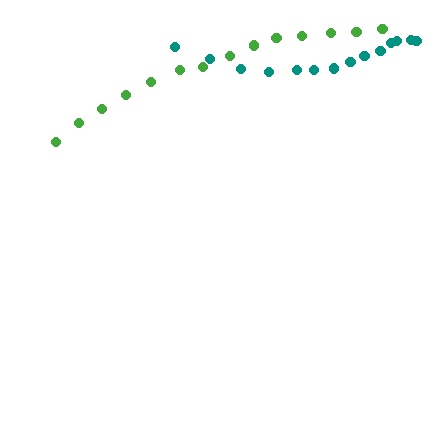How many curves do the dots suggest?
There are 2 distinct paths.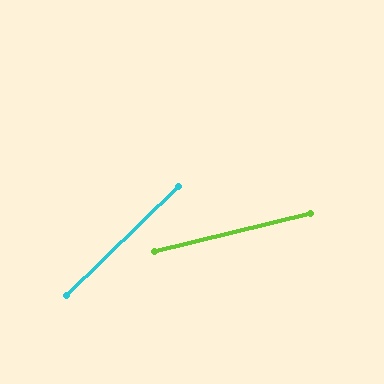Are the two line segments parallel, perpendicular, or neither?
Neither parallel nor perpendicular — they differ by about 30°.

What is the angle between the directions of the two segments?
Approximately 30 degrees.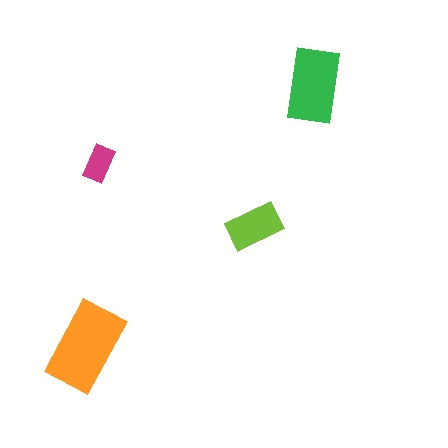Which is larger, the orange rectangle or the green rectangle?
The orange one.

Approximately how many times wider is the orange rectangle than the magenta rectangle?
About 2.5 times wider.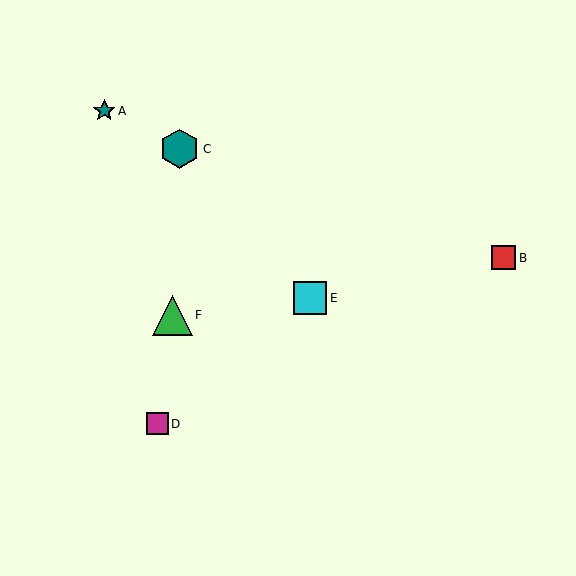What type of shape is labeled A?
Shape A is a teal star.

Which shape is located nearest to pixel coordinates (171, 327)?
The green triangle (labeled F) at (173, 315) is nearest to that location.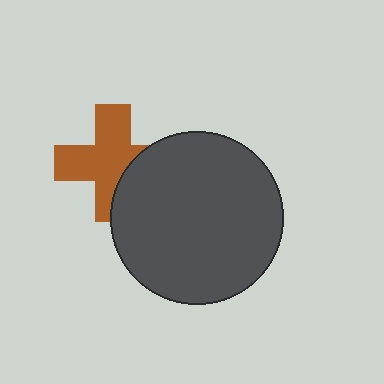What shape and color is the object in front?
The object in front is a dark gray circle.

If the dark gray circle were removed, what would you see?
You would see the complete brown cross.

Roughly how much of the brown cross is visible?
Most of it is visible (roughly 69%).